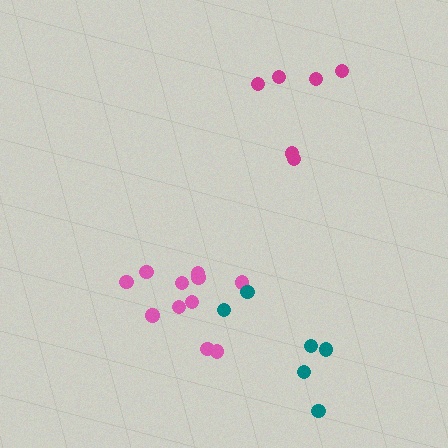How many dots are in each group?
Group 1: 11 dots, Group 2: 6 dots, Group 3: 6 dots (23 total).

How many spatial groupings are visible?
There are 3 spatial groupings.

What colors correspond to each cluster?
The clusters are colored: pink, teal, magenta.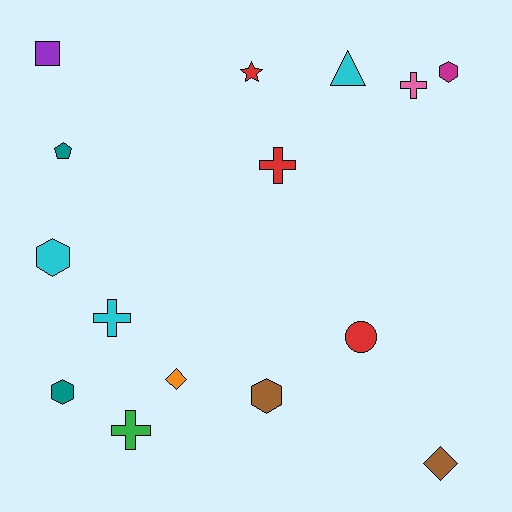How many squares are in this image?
There is 1 square.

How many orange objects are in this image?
There is 1 orange object.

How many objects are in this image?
There are 15 objects.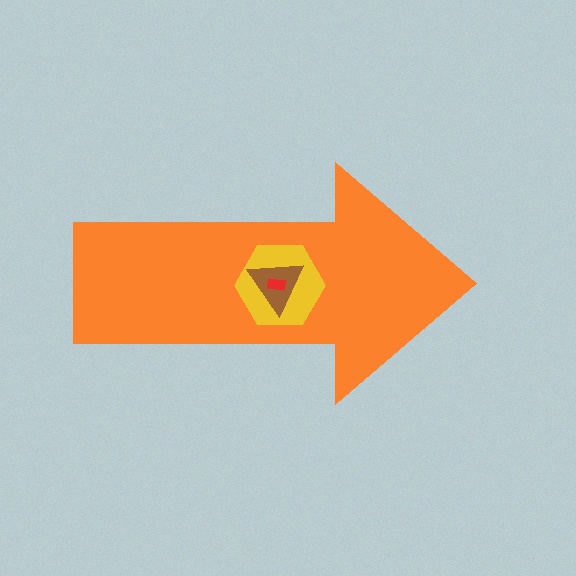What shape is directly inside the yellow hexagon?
The brown triangle.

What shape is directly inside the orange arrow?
The yellow hexagon.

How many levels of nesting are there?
4.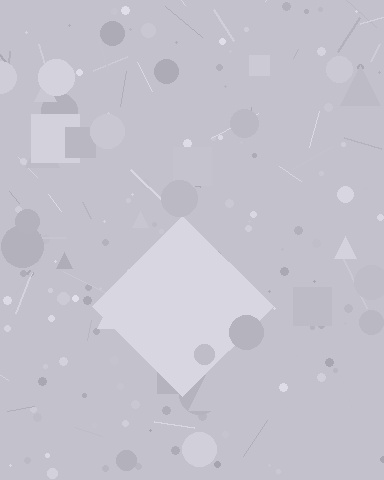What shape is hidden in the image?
A diamond is hidden in the image.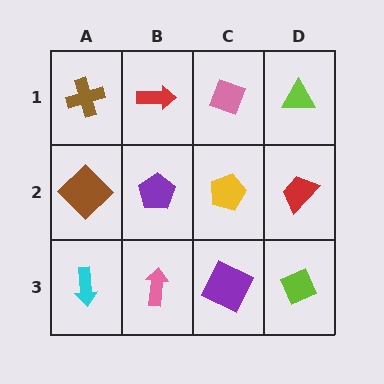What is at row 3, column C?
A purple square.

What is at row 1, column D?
A lime triangle.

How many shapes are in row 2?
4 shapes.